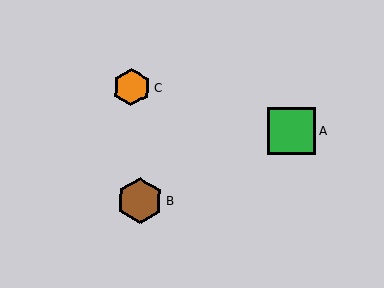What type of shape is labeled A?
Shape A is a green square.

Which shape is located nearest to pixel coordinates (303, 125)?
The green square (labeled A) at (292, 131) is nearest to that location.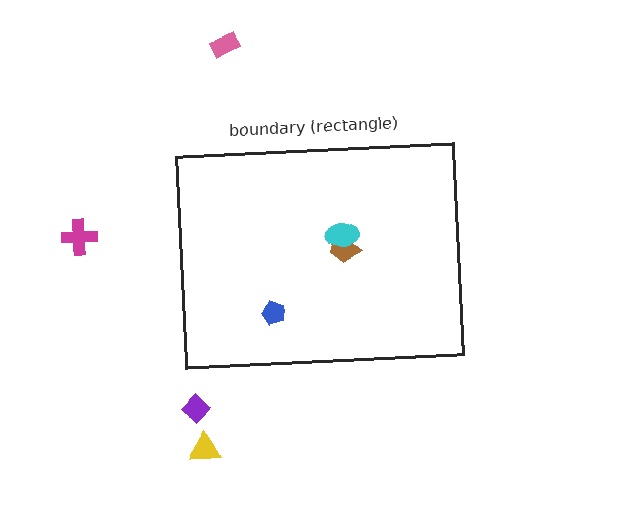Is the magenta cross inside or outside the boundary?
Outside.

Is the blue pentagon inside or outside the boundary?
Inside.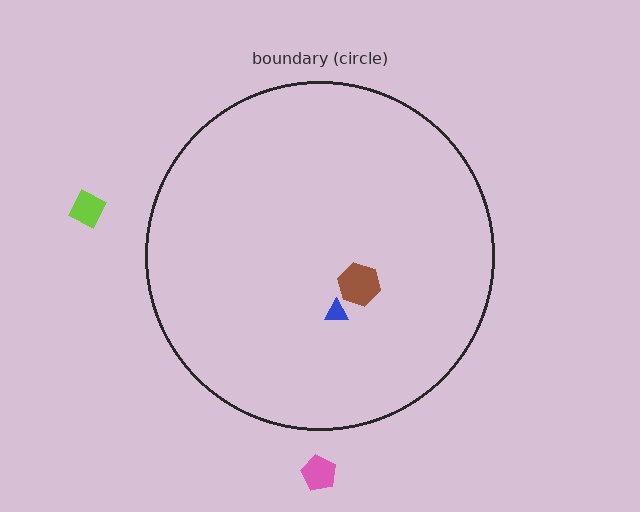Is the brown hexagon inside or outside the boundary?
Inside.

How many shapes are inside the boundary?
2 inside, 2 outside.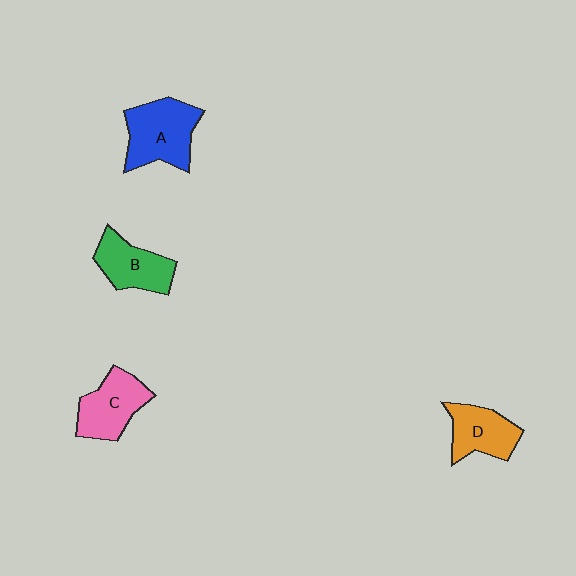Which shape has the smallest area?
Shape D (orange).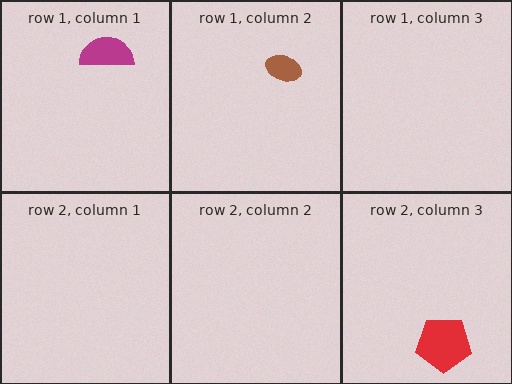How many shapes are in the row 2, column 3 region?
1.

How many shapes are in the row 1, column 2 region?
1.